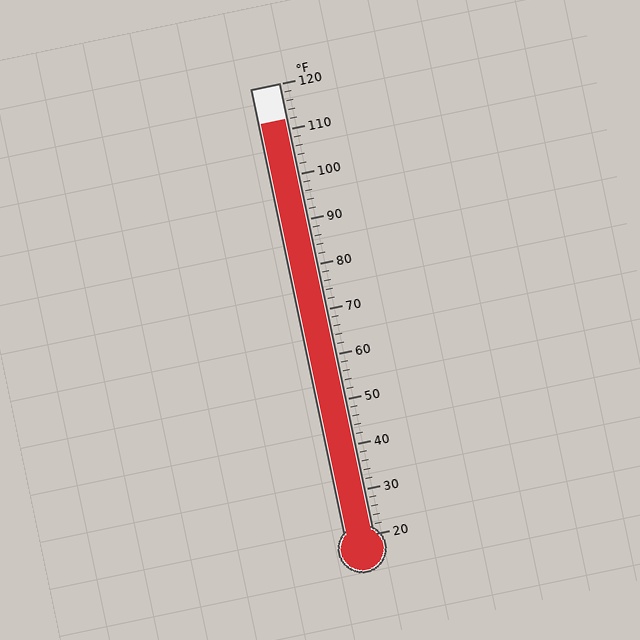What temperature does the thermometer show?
The thermometer shows approximately 112°F.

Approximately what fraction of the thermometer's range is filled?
The thermometer is filled to approximately 90% of its range.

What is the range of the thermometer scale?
The thermometer scale ranges from 20°F to 120°F.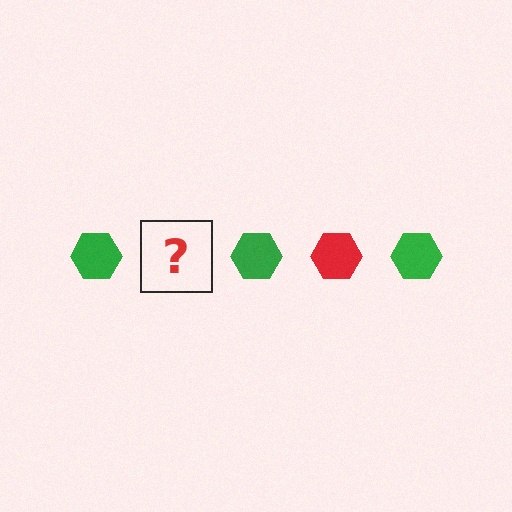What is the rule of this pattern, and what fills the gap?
The rule is that the pattern cycles through green, red hexagons. The gap should be filled with a red hexagon.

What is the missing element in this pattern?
The missing element is a red hexagon.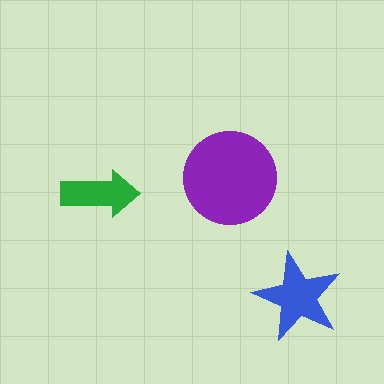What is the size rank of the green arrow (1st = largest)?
3rd.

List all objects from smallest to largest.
The green arrow, the blue star, the purple circle.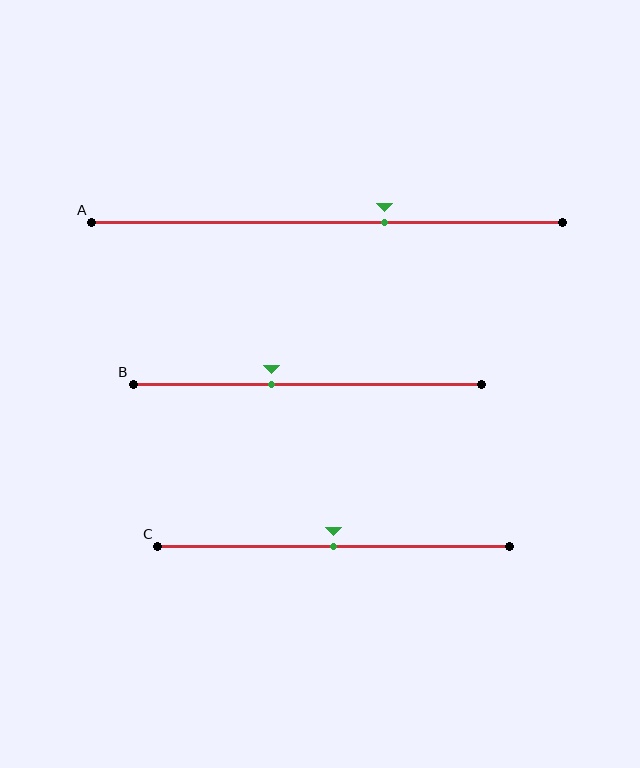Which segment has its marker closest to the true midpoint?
Segment C has its marker closest to the true midpoint.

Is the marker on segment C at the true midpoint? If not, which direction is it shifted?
Yes, the marker on segment C is at the true midpoint.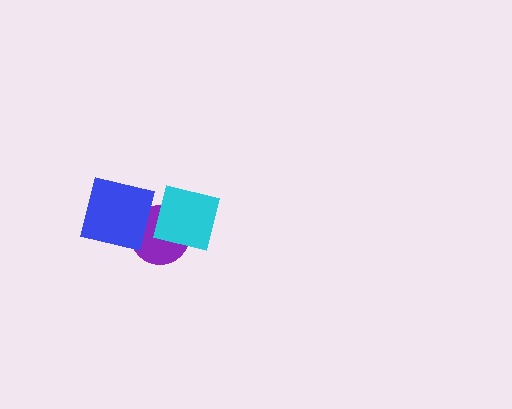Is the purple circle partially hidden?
Yes, it is partially covered by another shape.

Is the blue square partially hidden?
No, no other shape covers it.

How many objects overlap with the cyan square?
1 object overlaps with the cyan square.